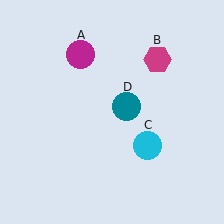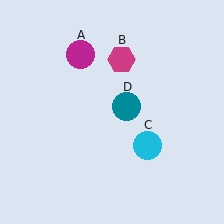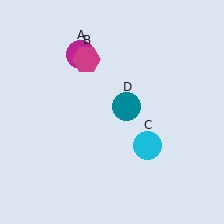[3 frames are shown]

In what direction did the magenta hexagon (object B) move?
The magenta hexagon (object B) moved left.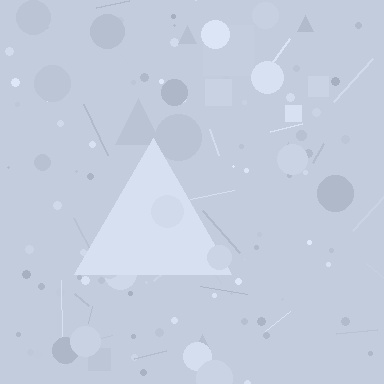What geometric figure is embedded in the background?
A triangle is embedded in the background.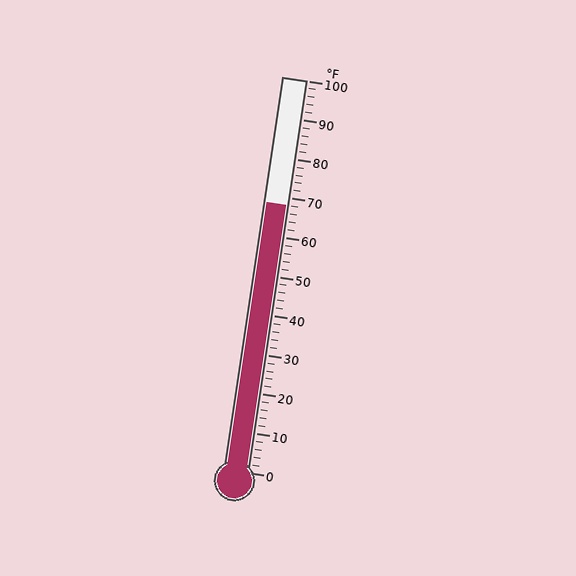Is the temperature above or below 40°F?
The temperature is above 40°F.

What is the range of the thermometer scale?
The thermometer scale ranges from 0°F to 100°F.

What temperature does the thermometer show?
The thermometer shows approximately 68°F.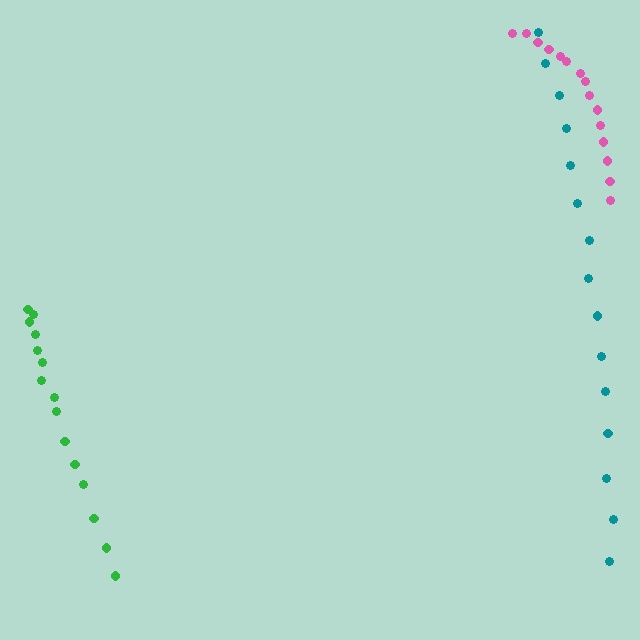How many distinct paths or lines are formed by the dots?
There are 3 distinct paths.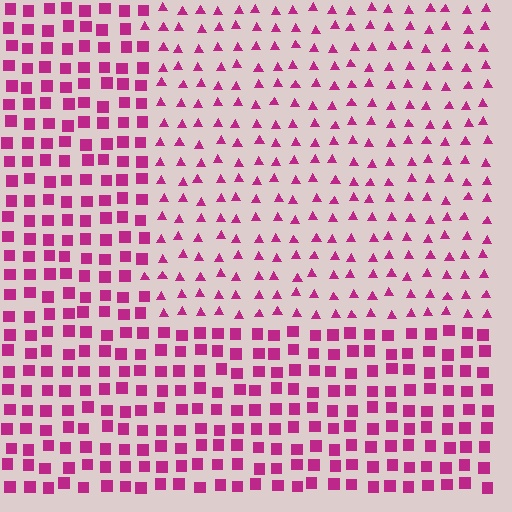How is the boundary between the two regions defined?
The boundary is defined by a change in element shape: triangles inside vs. squares outside. All elements share the same color and spacing.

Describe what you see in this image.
The image is filled with small magenta elements arranged in a uniform grid. A rectangle-shaped region contains triangles, while the surrounding area contains squares. The boundary is defined purely by the change in element shape.